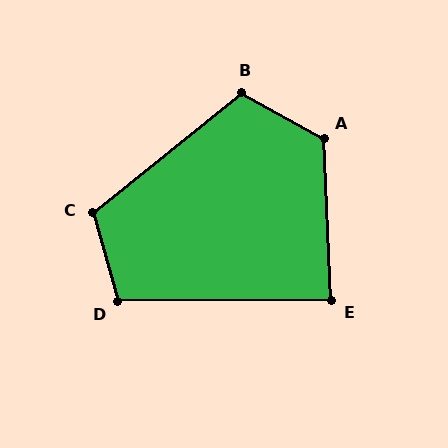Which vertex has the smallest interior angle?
E, at approximately 88 degrees.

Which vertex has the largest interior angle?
A, at approximately 121 degrees.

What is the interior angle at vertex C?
Approximately 113 degrees (obtuse).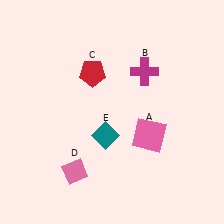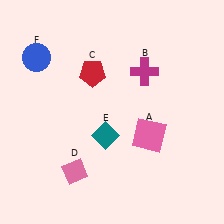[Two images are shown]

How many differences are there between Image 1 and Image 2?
There is 1 difference between the two images.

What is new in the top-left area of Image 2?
A blue circle (F) was added in the top-left area of Image 2.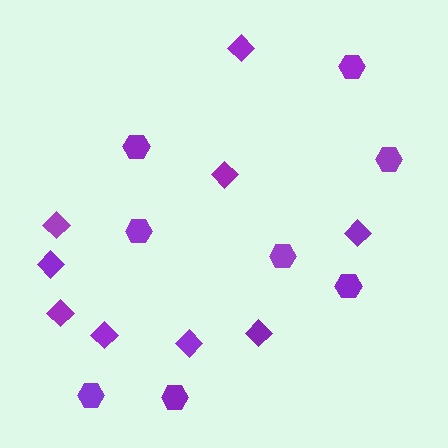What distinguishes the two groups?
There are 2 groups: one group of hexagons (8) and one group of diamonds (9).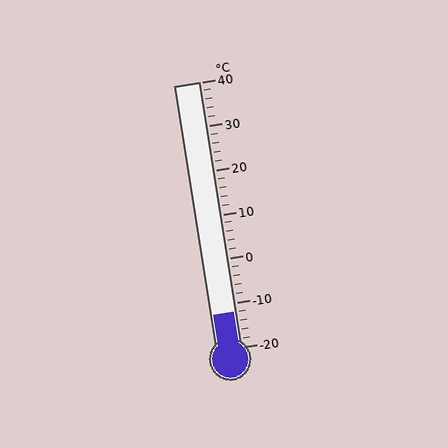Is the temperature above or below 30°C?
The temperature is below 30°C.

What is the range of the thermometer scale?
The thermometer scale ranges from -20°C to 40°C.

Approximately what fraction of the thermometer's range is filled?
The thermometer is filled to approximately 15% of its range.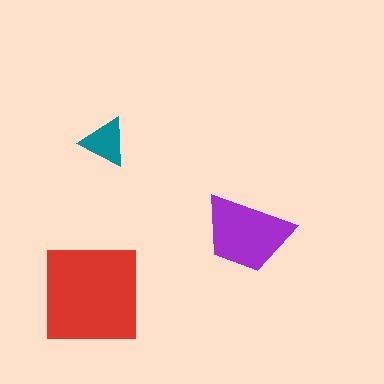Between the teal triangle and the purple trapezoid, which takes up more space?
The purple trapezoid.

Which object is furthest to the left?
The red square is leftmost.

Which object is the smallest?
The teal triangle.